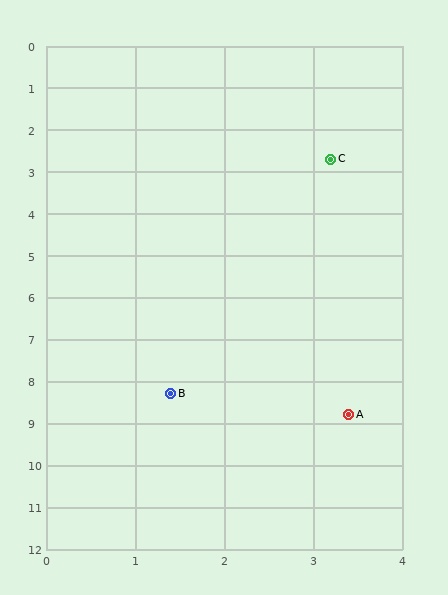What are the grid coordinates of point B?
Point B is at approximately (1.4, 8.3).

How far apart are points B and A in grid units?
Points B and A are about 2.1 grid units apart.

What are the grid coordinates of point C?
Point C is at approximately (3.2, 2.7).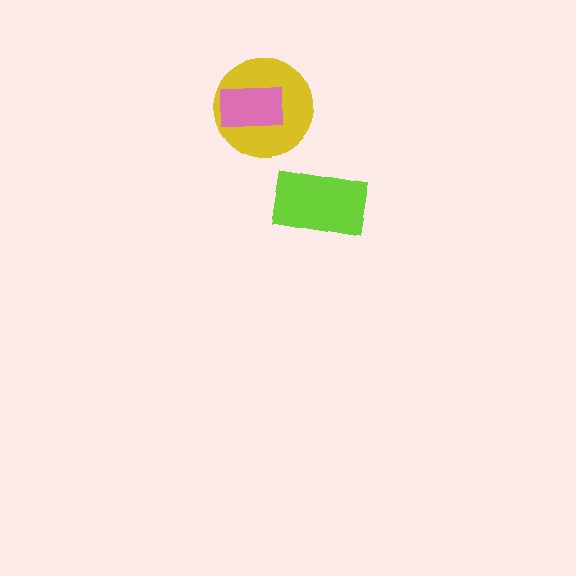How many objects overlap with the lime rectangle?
0 objects overlap with the lime rectangle.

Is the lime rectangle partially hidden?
No, no other shape covers it.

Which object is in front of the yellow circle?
The pink rectangle is in front of the yellow circle.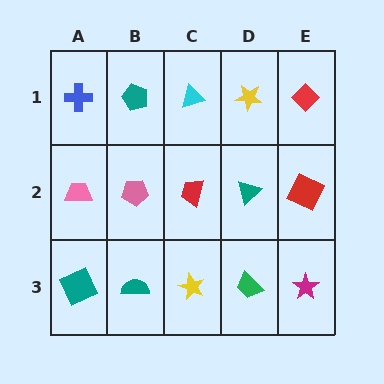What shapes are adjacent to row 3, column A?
A pink trapezoid (row 2, column A), a teal semicircle (row 3, column B).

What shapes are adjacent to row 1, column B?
A pink pentagon (row 2, column B), a blue cross (row 1, column A), a cyan triangle (row 1, column C).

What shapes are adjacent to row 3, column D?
A teal triangle (row 2, column D), a yellow star (row 3, column C), a magenta star (row 3, column E).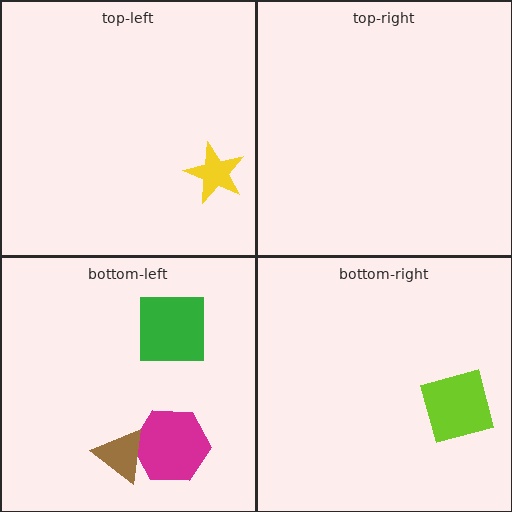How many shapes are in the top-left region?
1.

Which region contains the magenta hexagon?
The bottom-left region.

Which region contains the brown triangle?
The bottom-left region.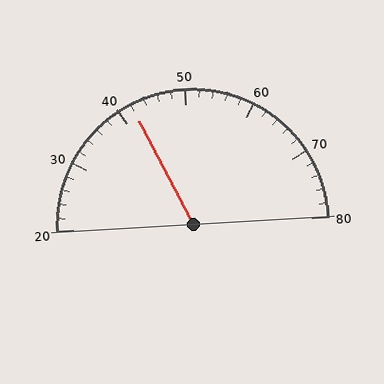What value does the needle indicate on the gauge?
The needle indicates approximately 42.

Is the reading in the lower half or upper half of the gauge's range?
The reading is in the lower half of the range (20 to 80).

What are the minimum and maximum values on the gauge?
The gauge ranges from 20 to 80.